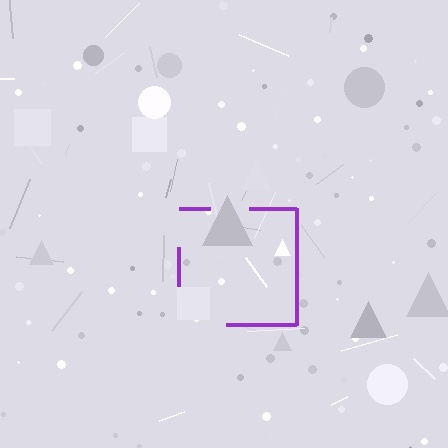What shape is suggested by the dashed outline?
The dashed outline suggests a square.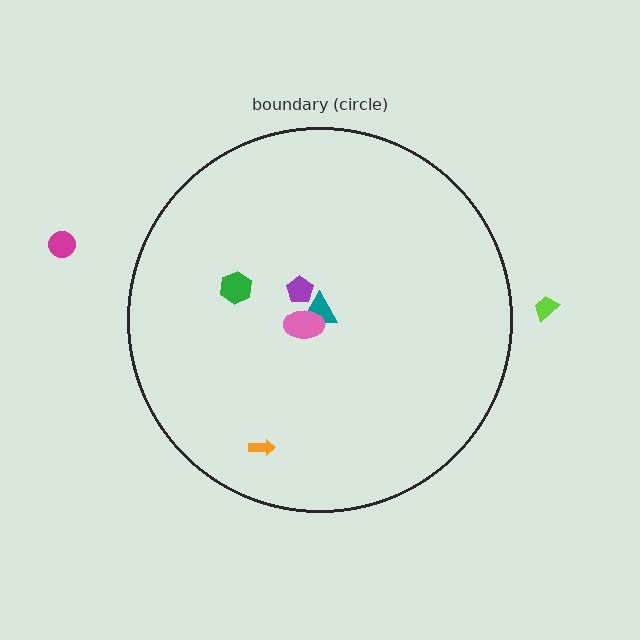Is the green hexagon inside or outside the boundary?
Inside.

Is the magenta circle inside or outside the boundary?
Outside.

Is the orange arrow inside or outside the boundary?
Inside.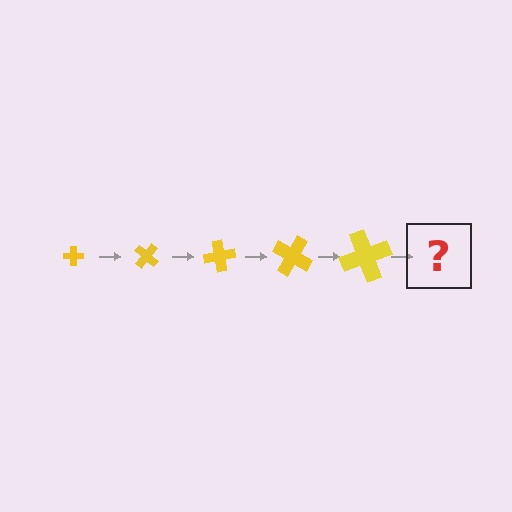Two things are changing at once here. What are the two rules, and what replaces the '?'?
The two rules are that the cross grows larger each step and it rotates 40 degrees each step. The '?' should be a cross, larger than the previous one and rotated 200 degrees from the start.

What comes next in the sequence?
The next element should be a cross, larger than the previous one and rotated 200 degrees from the start.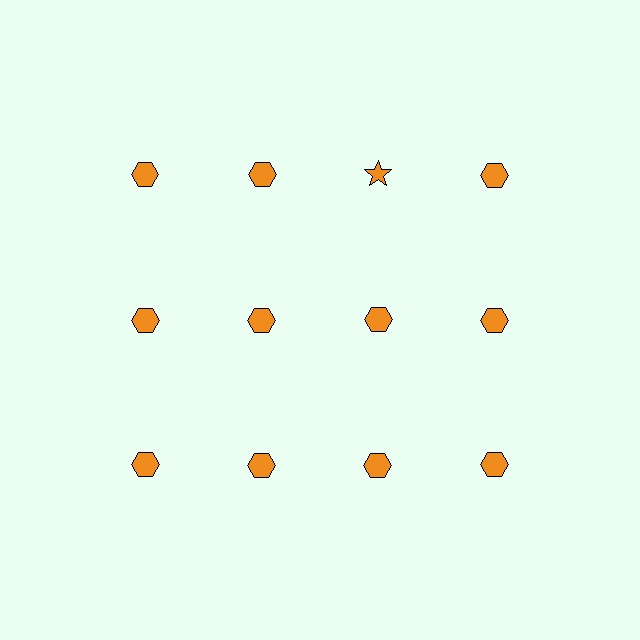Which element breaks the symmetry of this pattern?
The orange star in the top row, center column breaks the symmetry. All other shapes are orange hexagons.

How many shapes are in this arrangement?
There are 12 shapes arranged in a grid pattern.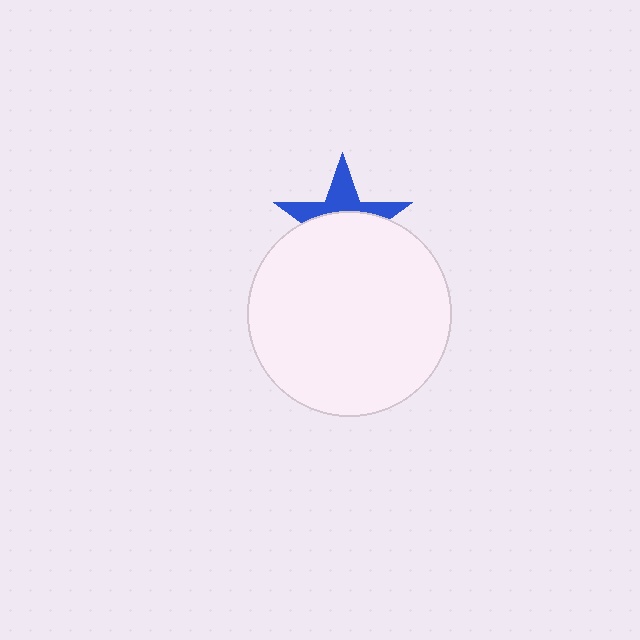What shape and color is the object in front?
The object in front is a white circle.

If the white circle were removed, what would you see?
You would see the complete blue star.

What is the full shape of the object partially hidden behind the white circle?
The partially hidden object is a blue star.